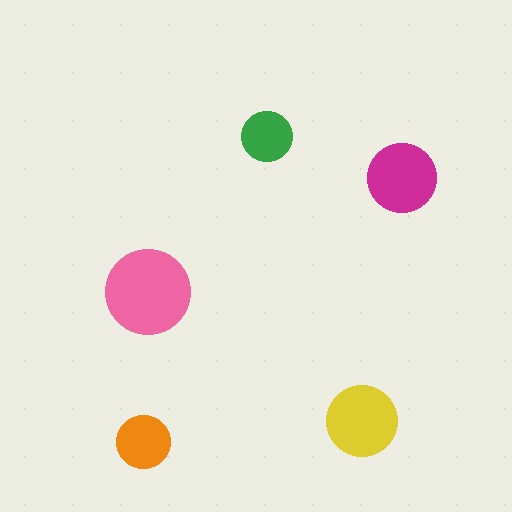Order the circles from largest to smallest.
the pink one, the yellow one, the magenta one, the orange one, the green one.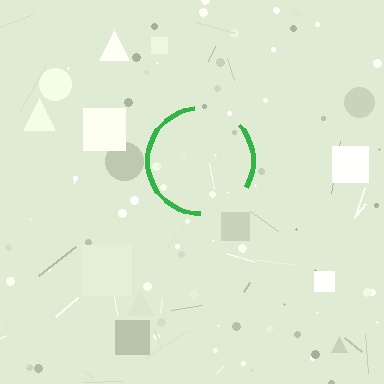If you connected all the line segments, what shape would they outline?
They would outline a circle.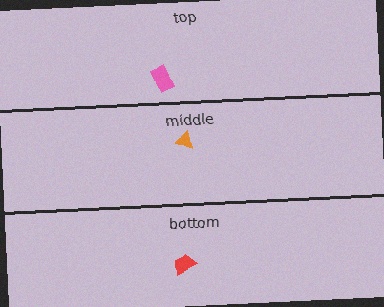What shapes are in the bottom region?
The red trapezoid.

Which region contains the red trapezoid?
The bottom region.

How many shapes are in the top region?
1.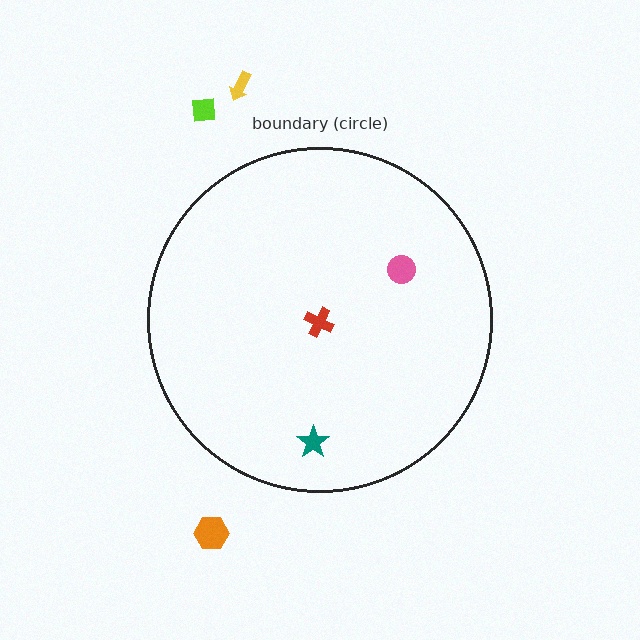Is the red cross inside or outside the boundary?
Inside.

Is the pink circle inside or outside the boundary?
Inside.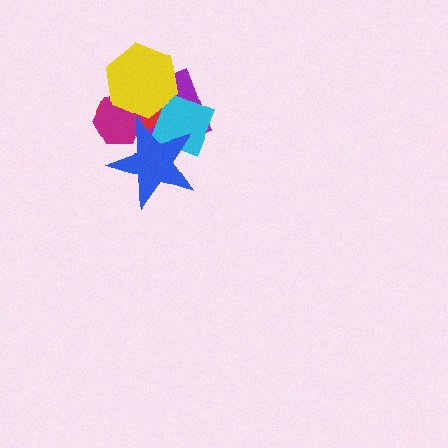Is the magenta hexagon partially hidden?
Yes, it is partially covered by another shape.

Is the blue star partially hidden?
No, no other shape covers it.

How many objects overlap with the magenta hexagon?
4 objects overlap with the magenta hexagon.